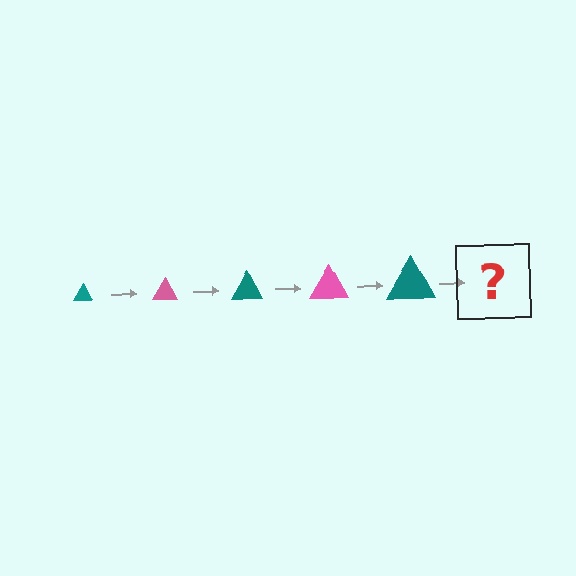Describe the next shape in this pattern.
It should be a pink triangle, larger than the previous one.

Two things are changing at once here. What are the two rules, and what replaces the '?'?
The two rules are that the triangle grows larger each step and the color cycles through teal and pink. The '?' should be a pink triangle, larger than the previous one.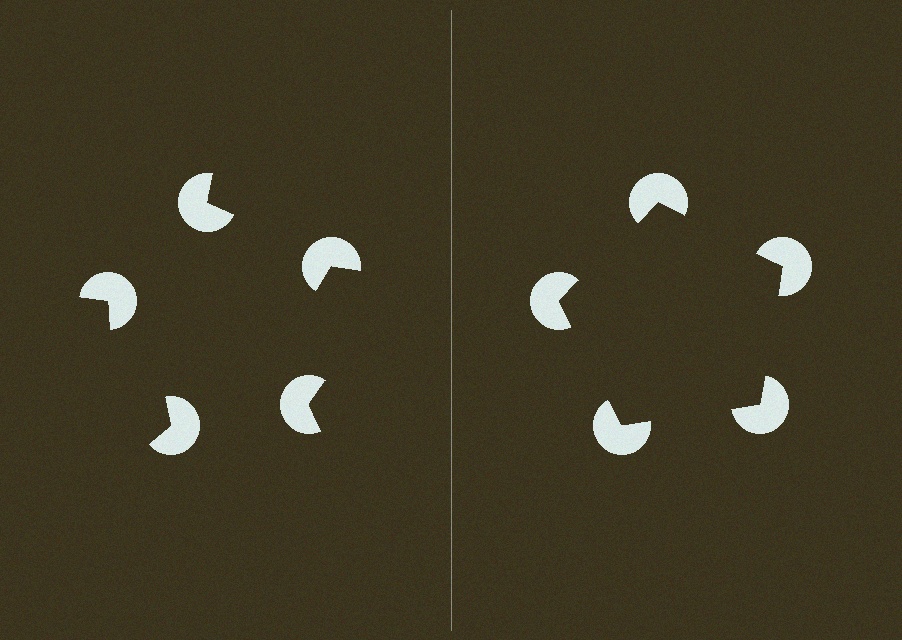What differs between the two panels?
The pac-man discs are positioned identically on both sides; only the wedge orientations differ. On the right they align to a pentagon; on the left they are misaligned.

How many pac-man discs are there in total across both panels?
10 — 5 on each side.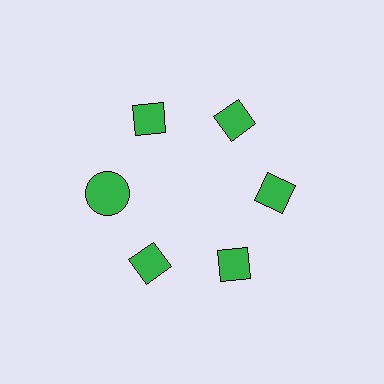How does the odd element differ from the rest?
It has a different shape: circle instead of diamond.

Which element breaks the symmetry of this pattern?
The green circle at roughly the 9 o'clock position breaks the symmetry. All other shapes are green diamonds.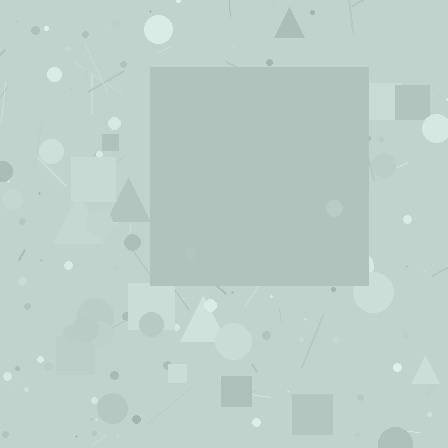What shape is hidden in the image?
A square is hidden in the image.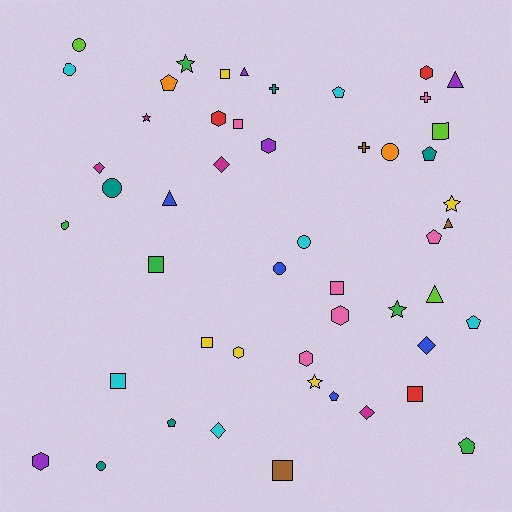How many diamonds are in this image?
There are 5 diamonds.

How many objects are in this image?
There are 50 objects.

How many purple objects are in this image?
There are 4 purple objects.